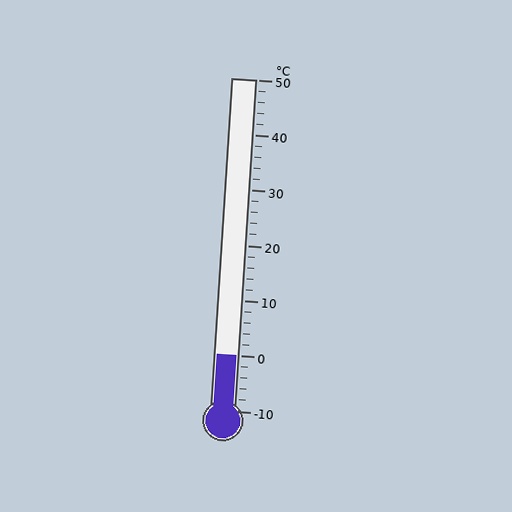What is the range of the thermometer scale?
The thermometer scale ranges from -10°C to 50°C.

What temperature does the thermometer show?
The thermometer shows approximately 0°C.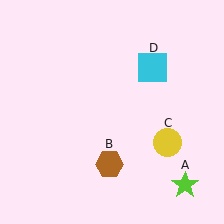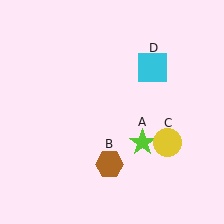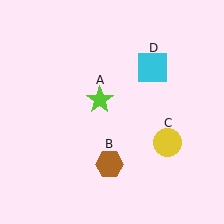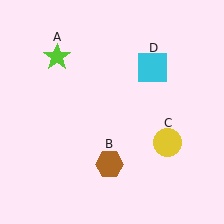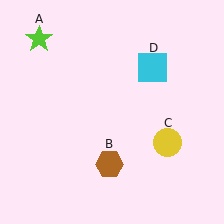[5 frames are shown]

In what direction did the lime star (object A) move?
The lime star (object A) moved up and to the left.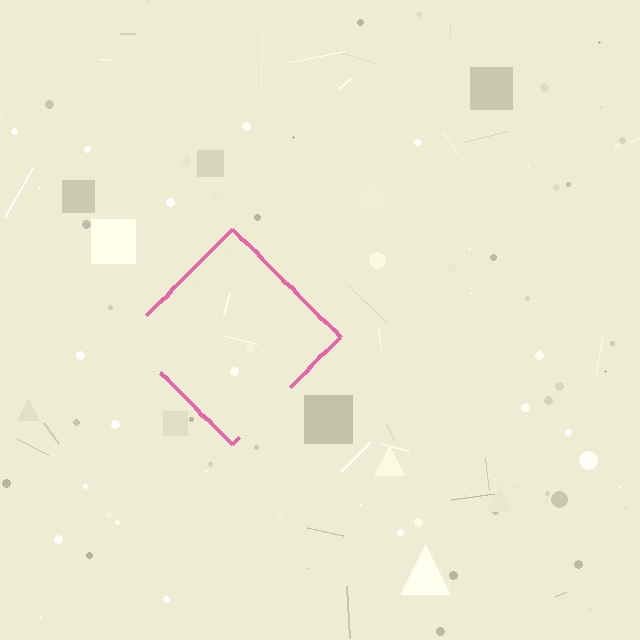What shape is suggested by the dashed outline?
The dashed outline suggests a diamond.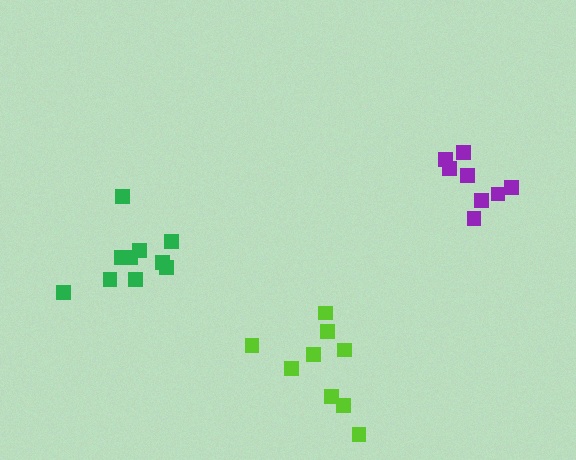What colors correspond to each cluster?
The clusters are colored: purple, lime, green.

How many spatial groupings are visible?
There are 3 spatial groupings.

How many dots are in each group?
Group 1: 8 dots, Group 2: 9 dots, Group 3: 10 dots (27 total).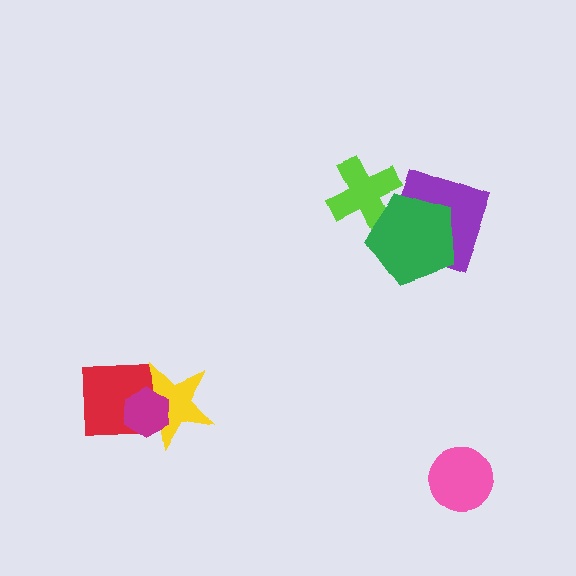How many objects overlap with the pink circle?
0 objects overlap with the pink circle.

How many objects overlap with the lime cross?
1 object overlaps with the lime cross.